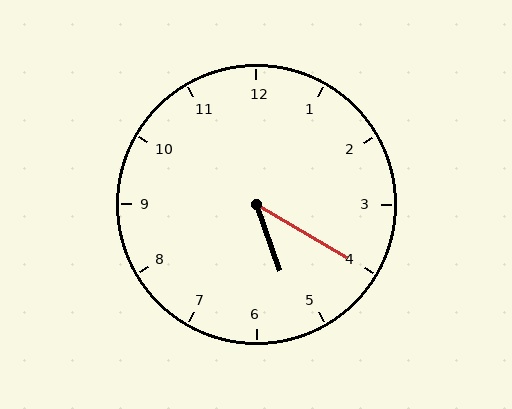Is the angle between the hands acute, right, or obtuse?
It is acute.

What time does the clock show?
5:20.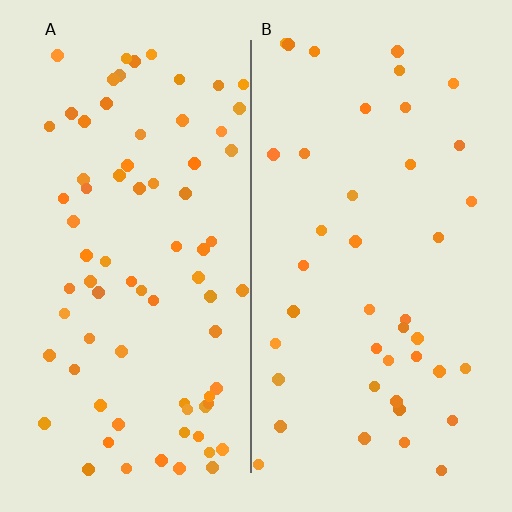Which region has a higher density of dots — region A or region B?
A (the left).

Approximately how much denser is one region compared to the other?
Approximately 1.8× — region A over region B.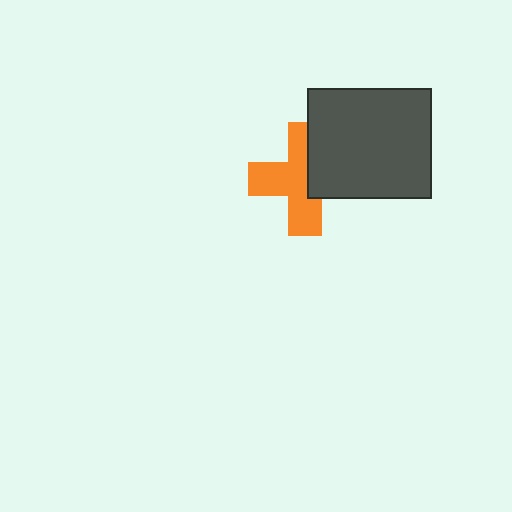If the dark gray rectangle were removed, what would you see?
You would see the complete orange cross.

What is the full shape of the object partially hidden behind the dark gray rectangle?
The partially hidden object is an orange cross.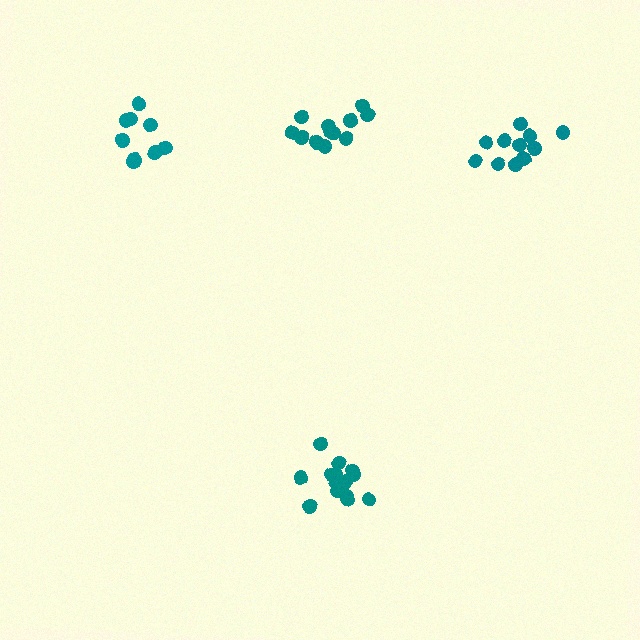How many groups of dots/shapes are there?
There are 4 groups.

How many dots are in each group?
Group 1: 9 dots, Group 2: 12 dots, Group 3: 14 dots, Group 4: 12 dots (47 total).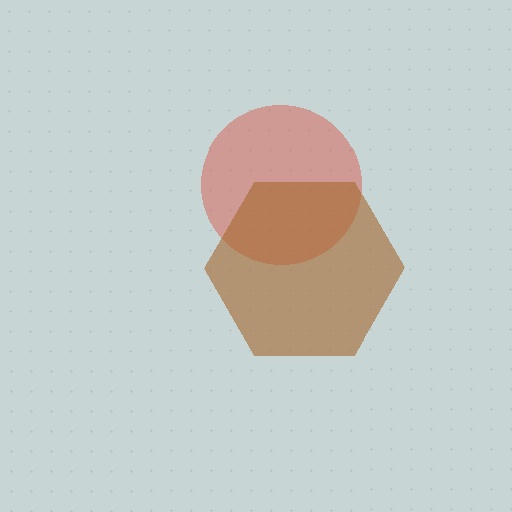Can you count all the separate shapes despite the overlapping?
Yes, there are 2 separate shapes.